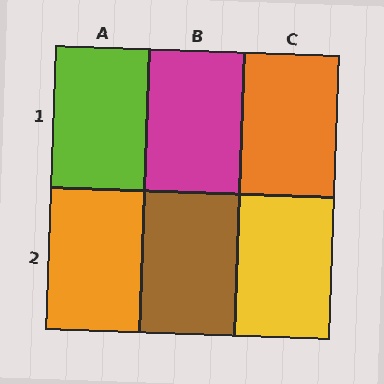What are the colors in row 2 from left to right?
Orange, brown, yellow.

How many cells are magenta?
1 cell is magenta.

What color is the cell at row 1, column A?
Lime.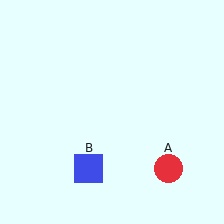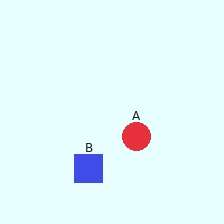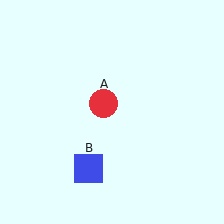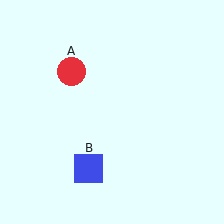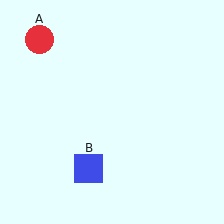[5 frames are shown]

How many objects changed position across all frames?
1 object changed position: red circle (object A).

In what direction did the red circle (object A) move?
The red circle (object A) moved up and to the left.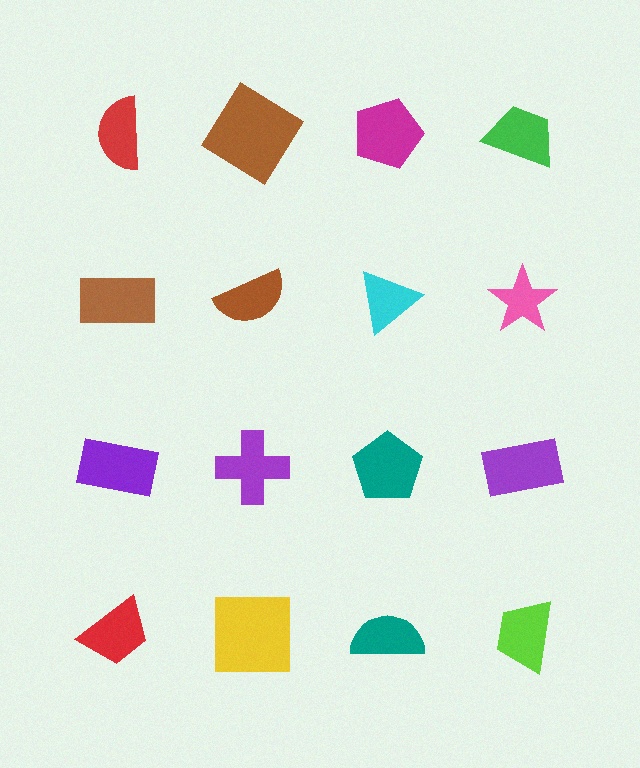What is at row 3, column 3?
A teal pentagon.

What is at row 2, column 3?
A cyan triangle.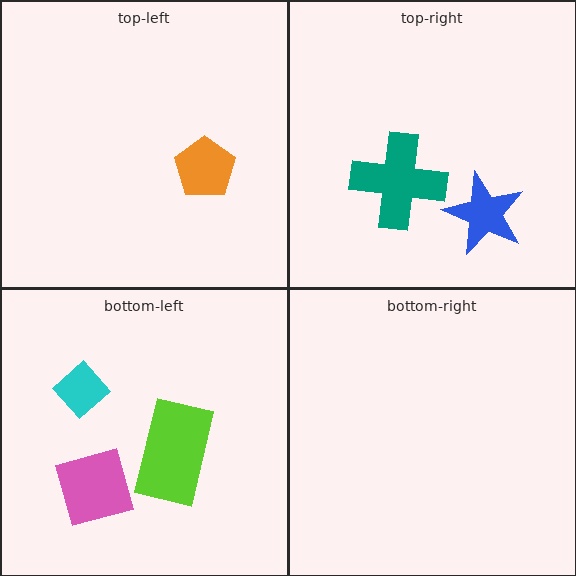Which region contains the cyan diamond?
The bottom-left region.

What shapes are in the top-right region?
The teal cross, the blue star.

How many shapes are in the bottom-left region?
3.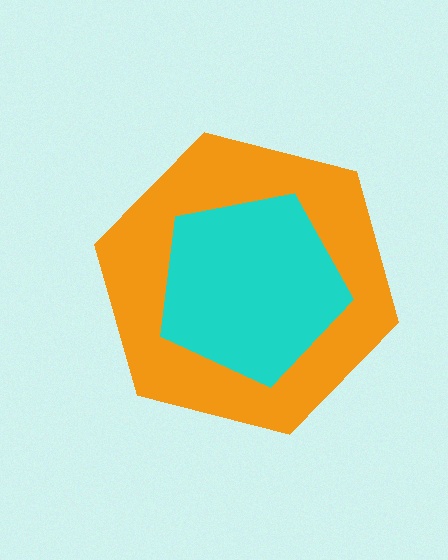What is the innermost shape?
The cyan pentagon.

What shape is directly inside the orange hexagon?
The cyan pentagon.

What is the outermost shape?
The orange hexagon.